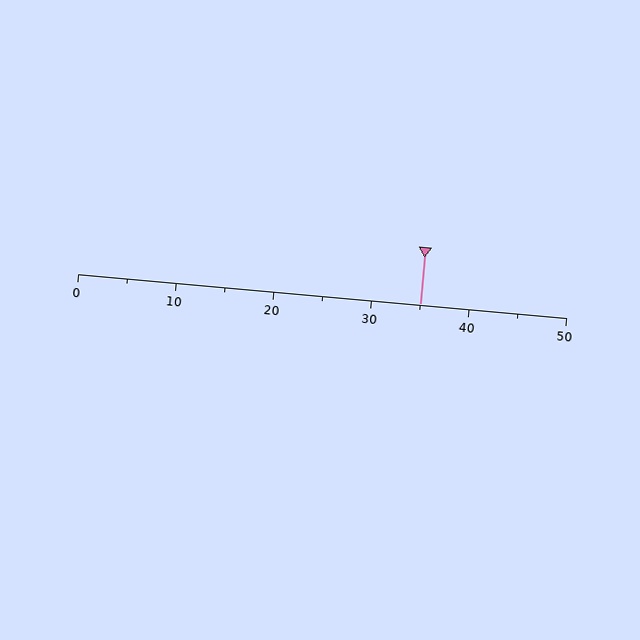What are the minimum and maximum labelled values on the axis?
The axis runs from 0 to 50.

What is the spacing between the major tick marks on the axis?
The major ticks are spaced 10 apart.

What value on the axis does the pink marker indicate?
The marker indicates approximately 35.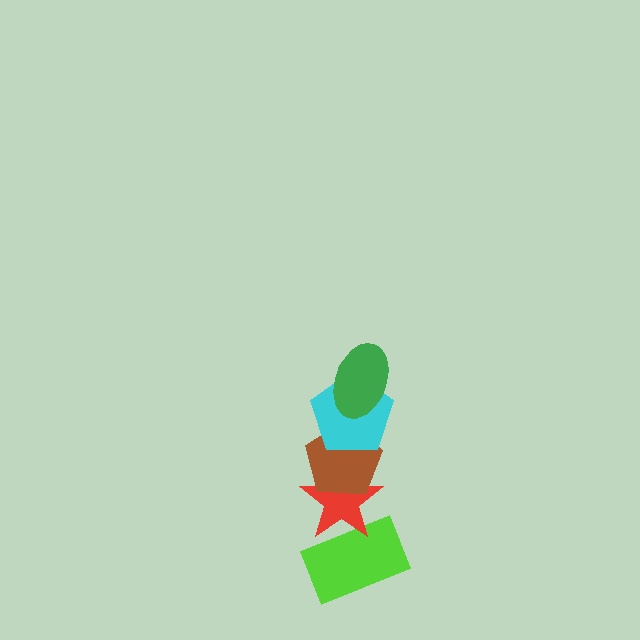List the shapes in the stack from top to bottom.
From top to bottom: the green ellipse, the cyan pentagon, the brown pentagon, the red star, the lime rectangle.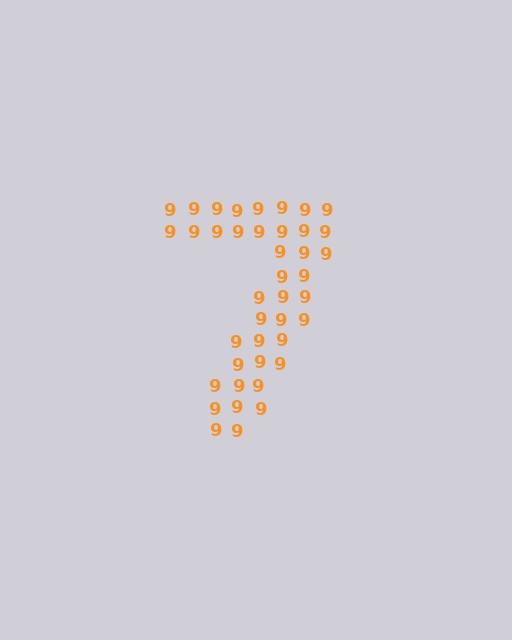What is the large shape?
The large shape is the digit 7.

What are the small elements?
The small elements are digit 9's.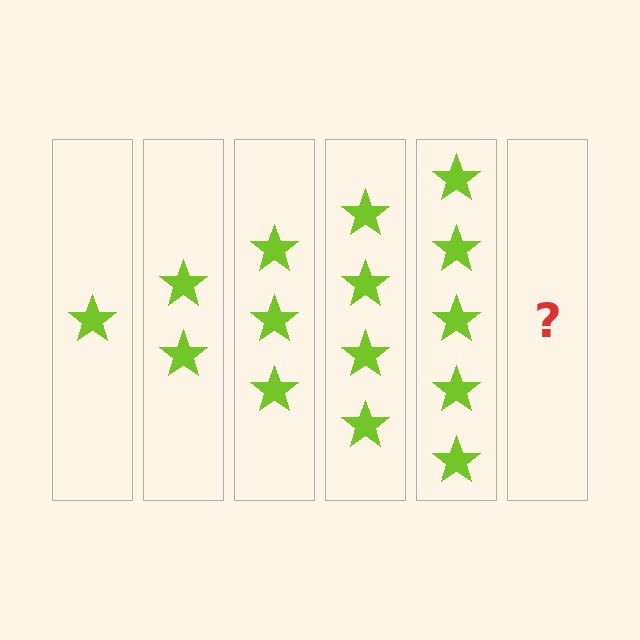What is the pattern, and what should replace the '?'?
The pattern is that each step adds one more star. The '?' should be 6 stars.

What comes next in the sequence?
The next element should be 6 stars.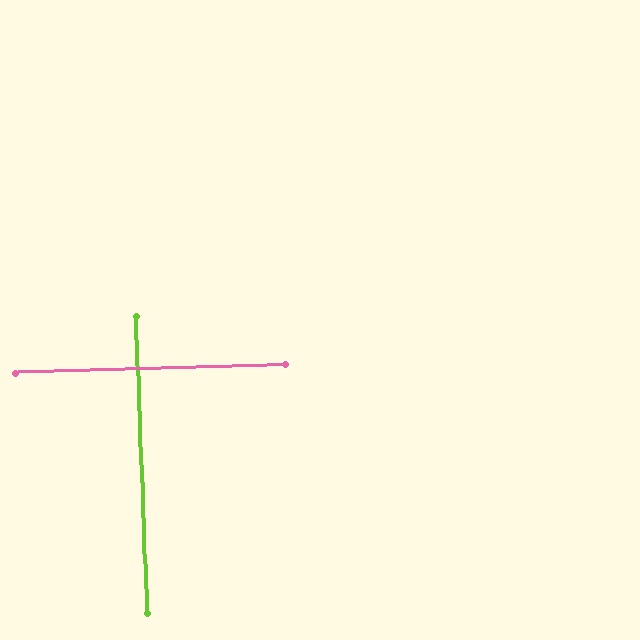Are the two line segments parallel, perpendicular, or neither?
Perpendicular — they meet at approximately 90°.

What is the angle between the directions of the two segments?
Approximately 90 degrees.